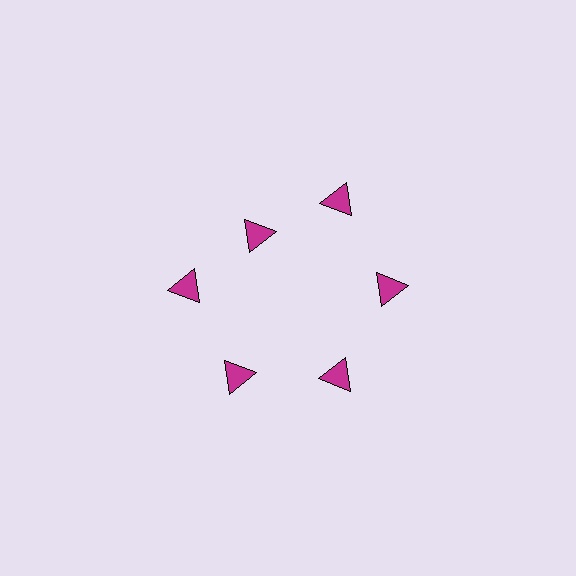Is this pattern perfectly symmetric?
No. The 6 magenta triangles are arranged in a ring, but one element near the 11 o'clock position is pulled inward toward the center, breaking the 6-fold rotational symmetry.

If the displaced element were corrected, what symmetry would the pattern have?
It would have 6-fold rotational symmetry — the pattern would map onto itself every 60 degrees.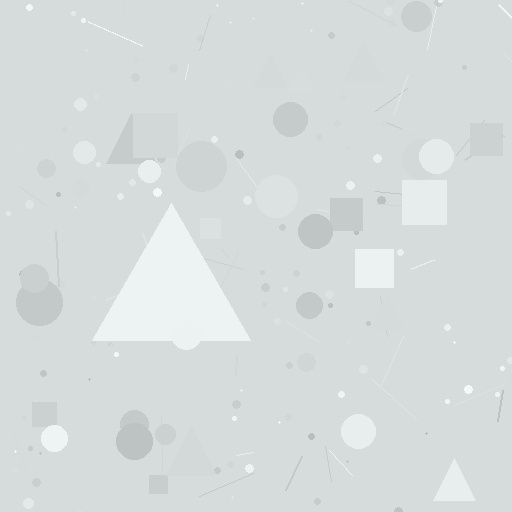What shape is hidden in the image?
A triangle is hidden in the image.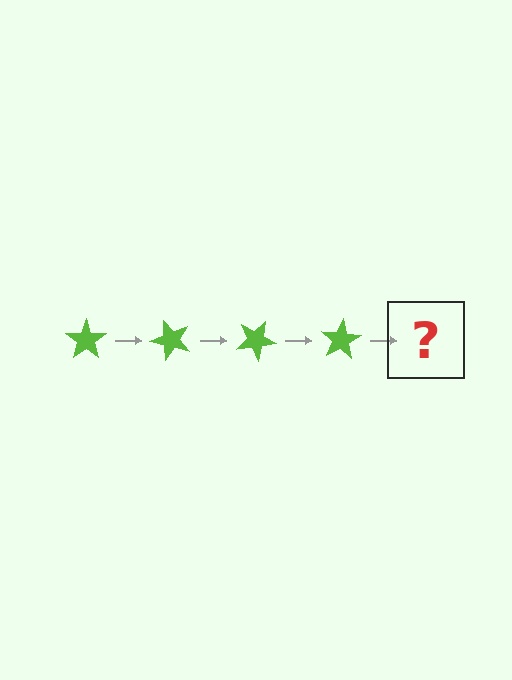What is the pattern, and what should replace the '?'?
The pattern is that the star rotates 50 degrees each step. The '?' should be a lime star rotated 200 degrees.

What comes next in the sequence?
The next element should be a lime star rotated 200 degrees.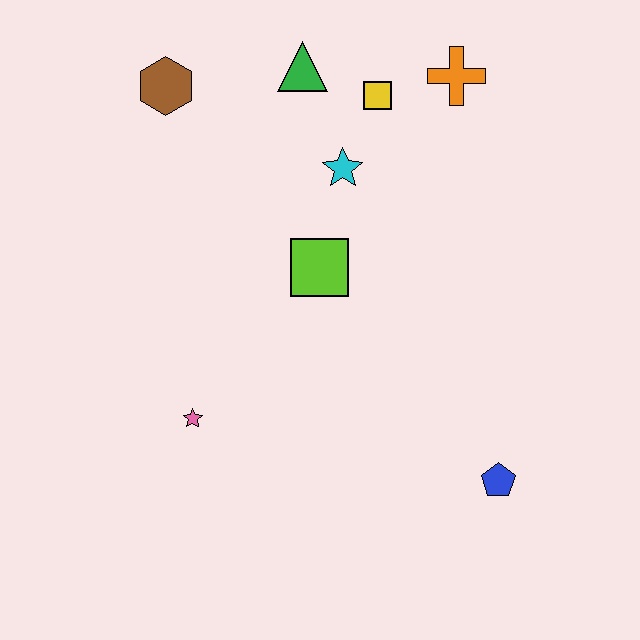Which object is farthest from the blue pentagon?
The brown hexagon is farthest from the blue pentagon.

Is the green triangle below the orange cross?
No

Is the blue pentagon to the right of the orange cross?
Yes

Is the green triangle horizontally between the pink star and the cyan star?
Yes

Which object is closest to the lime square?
The cyan star is closest to the lime square.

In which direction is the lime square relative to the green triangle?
The lime square is below the green triangle.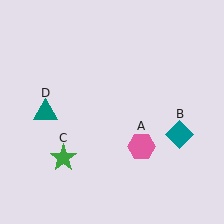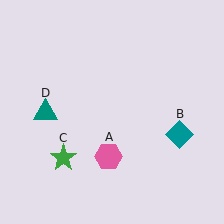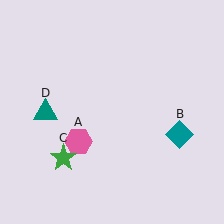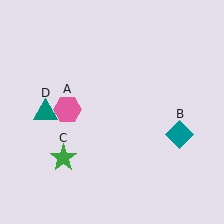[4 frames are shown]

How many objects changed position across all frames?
1 object changed position: pink hexagon (object A).